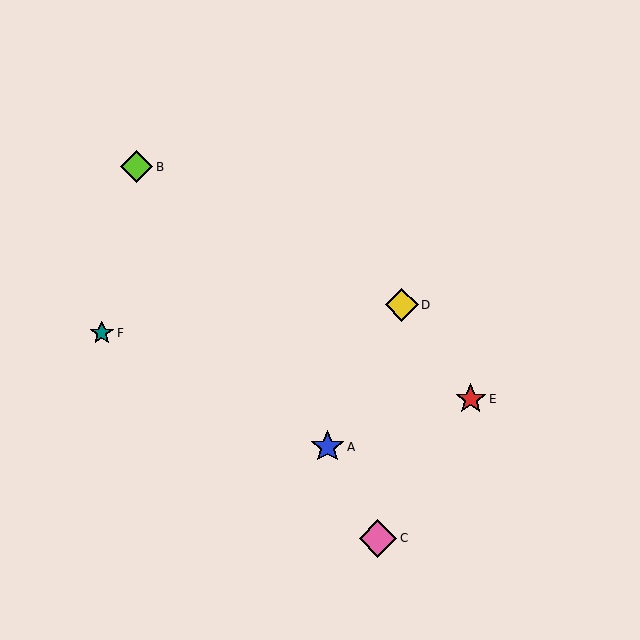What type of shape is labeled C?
Shape C is a pink diamond.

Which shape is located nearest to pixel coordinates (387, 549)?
The pink diamond (labeled C) at (378, 538) is nearest to that location.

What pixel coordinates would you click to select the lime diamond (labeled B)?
Click at (137, 167) to select the lime diamond B.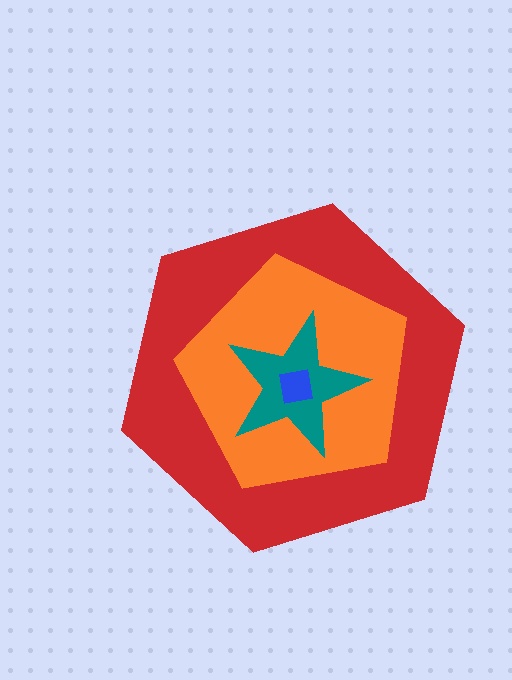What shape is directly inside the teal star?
The blue square.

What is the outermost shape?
The red hexagon.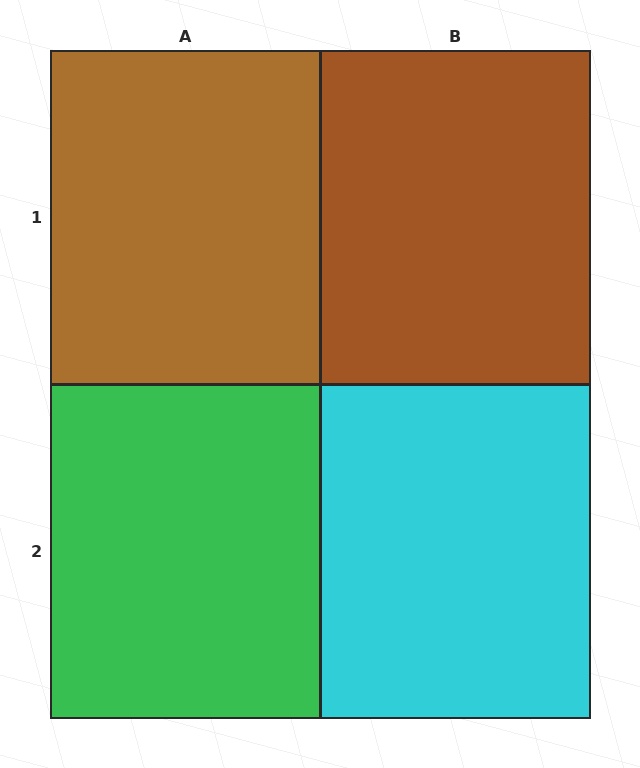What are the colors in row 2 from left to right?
Green, cyan.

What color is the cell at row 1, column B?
Brown.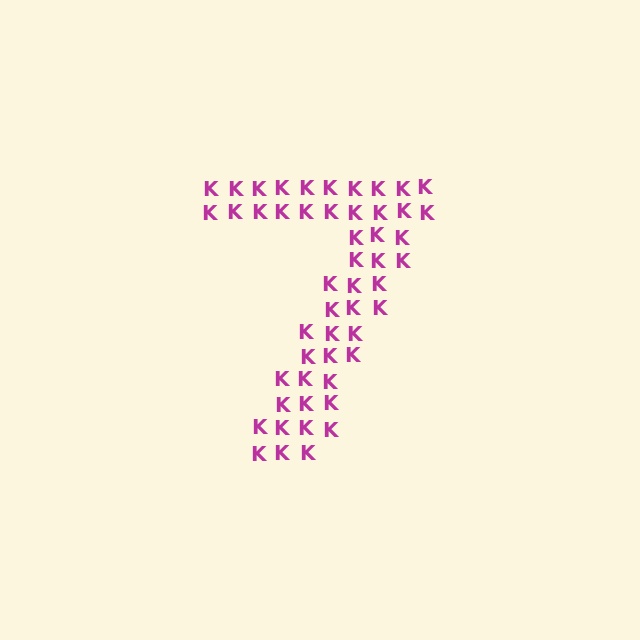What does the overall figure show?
The overall figure shows the digit 7.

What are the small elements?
The small elements are letter K's.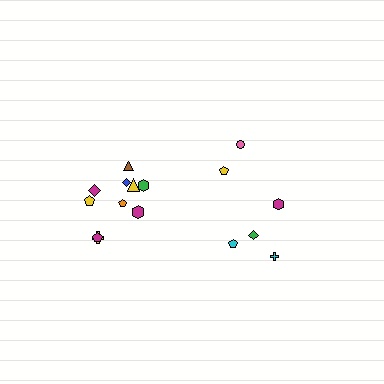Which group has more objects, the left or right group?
The left group.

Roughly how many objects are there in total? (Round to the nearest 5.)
Roughly 15 objects in total.